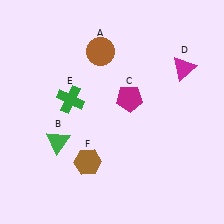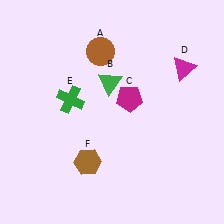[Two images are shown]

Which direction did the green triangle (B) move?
The green triangle (B) moved up.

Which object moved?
The green triangle (B) moved up.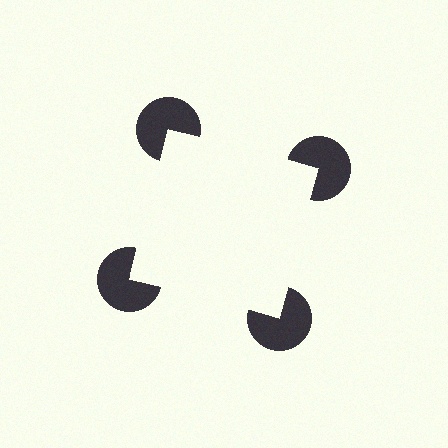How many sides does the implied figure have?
4 sides.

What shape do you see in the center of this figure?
An illusory square — its edges are inferred from the aligned wedge cuts in the pac-man discs, not physically drawn.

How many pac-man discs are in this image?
There are 4 — one at each vertex of the illusory square.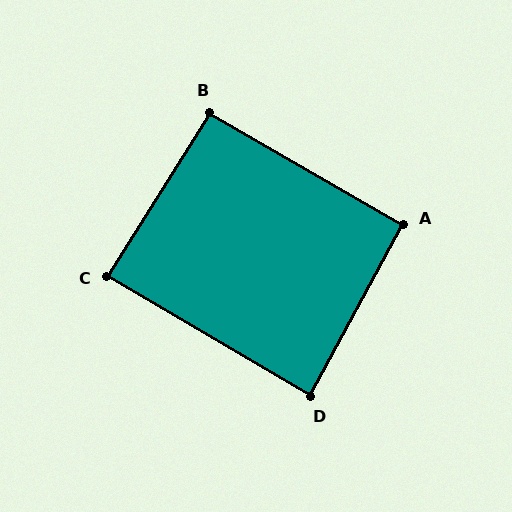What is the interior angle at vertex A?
Approximately 92 degrees (approximately right).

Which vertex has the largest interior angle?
B, at approximately 92 degrees.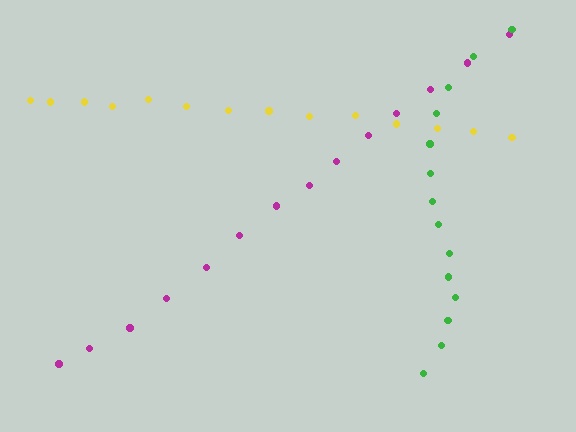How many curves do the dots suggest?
There are 3 distinct paths.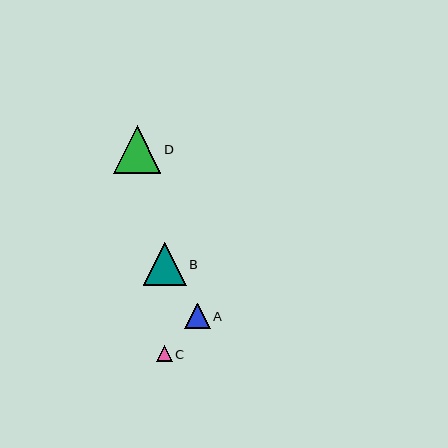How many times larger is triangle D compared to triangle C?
Triangle D is approximately 3.0 times the size of triangle C.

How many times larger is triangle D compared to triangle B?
Triangle D is approximately 1.1 times the size of triangle B.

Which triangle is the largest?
Triangle D is the largest with a size of approximately 48 pixels.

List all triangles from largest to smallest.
From largest to smallest: D, B, A, C.